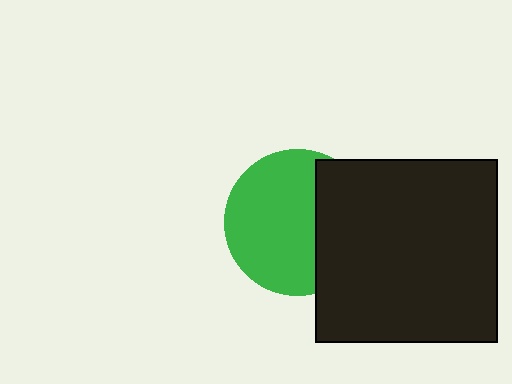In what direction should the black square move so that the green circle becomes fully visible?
The black square should move right. That is the shortest direction to clear the overlap and leave the green circle fully visible.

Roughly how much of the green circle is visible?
Most of it is visible (roughly 66%).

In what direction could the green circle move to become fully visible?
The green circle could move left. That would shift it out from behind the black square entirely.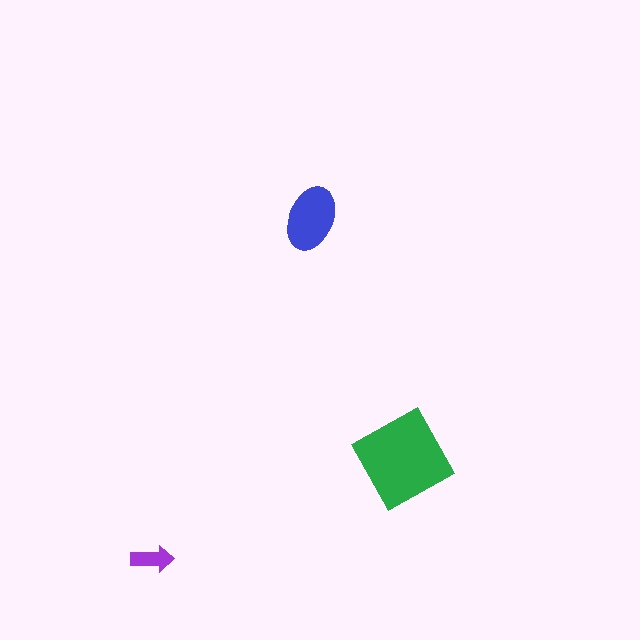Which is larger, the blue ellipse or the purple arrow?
The blue ellipse.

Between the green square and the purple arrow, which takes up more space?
The green square.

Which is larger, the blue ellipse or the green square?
The green square.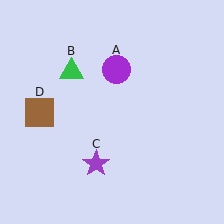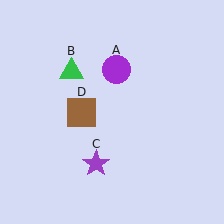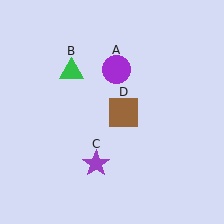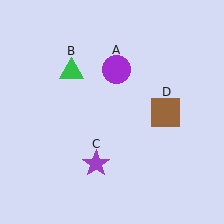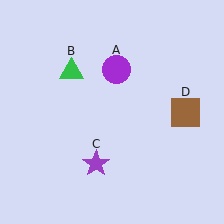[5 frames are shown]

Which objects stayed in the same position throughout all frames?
Purple circle (object A) and green triangle (object B) and purple star (object C) remained stationary.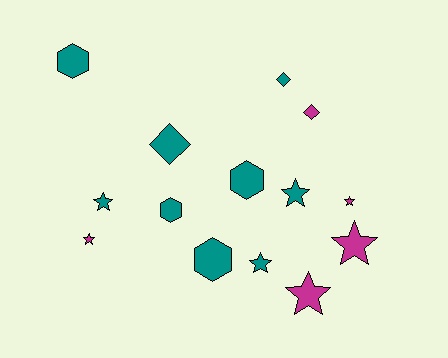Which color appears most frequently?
Teal, with 9 objects.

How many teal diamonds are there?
There are 2 teal diamonds.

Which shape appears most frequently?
Star, with 7 objects.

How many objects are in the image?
There are 14 objects.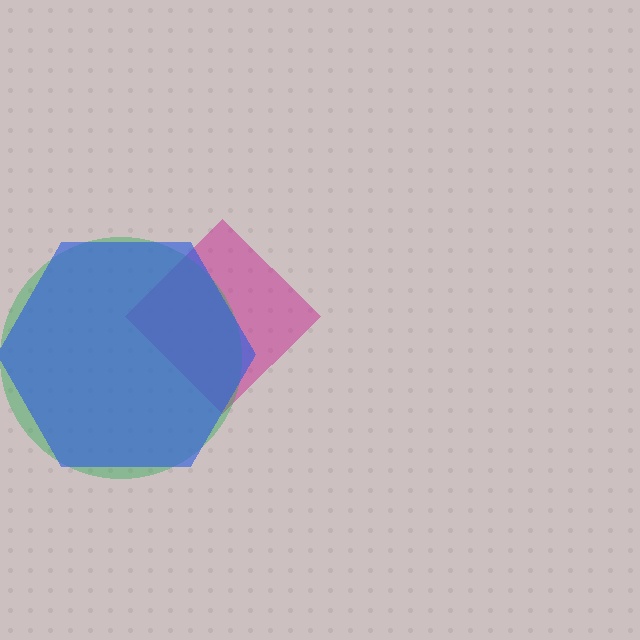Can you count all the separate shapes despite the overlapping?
Yes, there are 3 separate shapes.